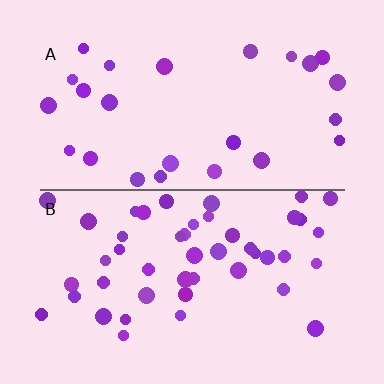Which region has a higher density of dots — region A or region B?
B (the bottom).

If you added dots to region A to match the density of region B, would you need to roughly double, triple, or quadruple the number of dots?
Approximately double.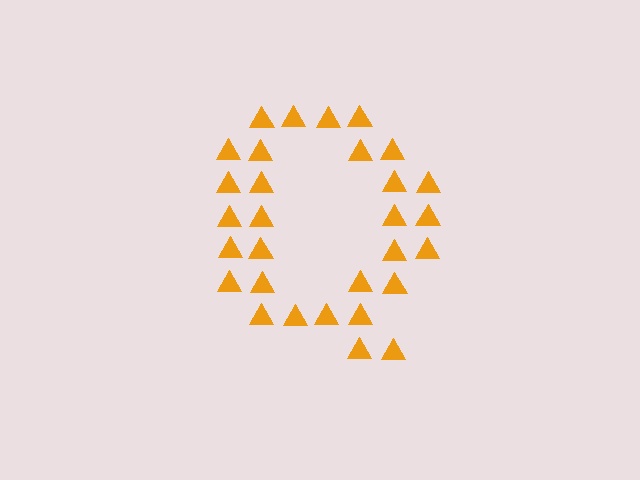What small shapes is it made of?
It is made of small triangles.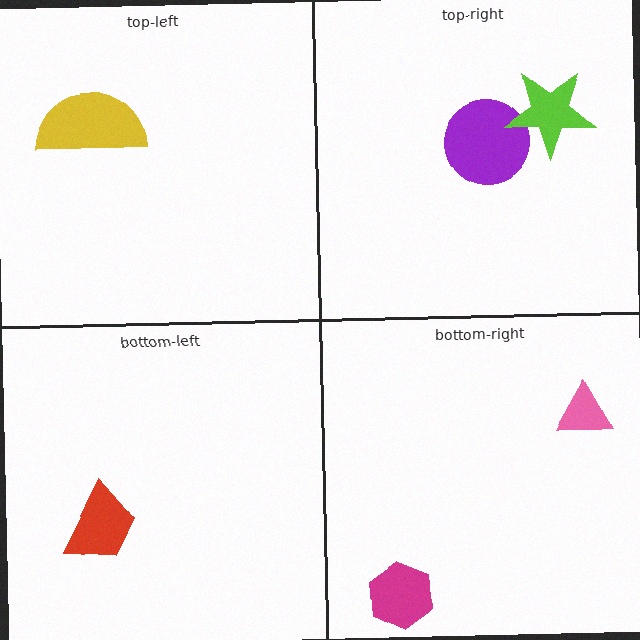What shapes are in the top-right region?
The purple circle, the lime star.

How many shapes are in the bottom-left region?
1.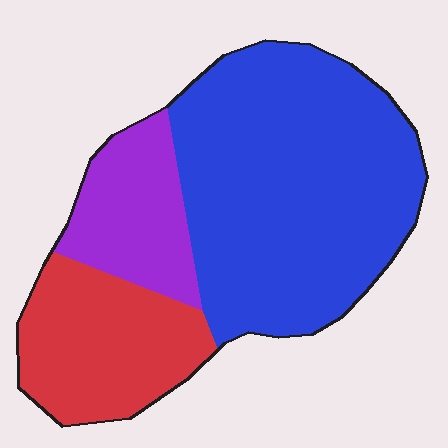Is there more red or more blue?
Blue.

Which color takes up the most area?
Blue, at roughly 60%.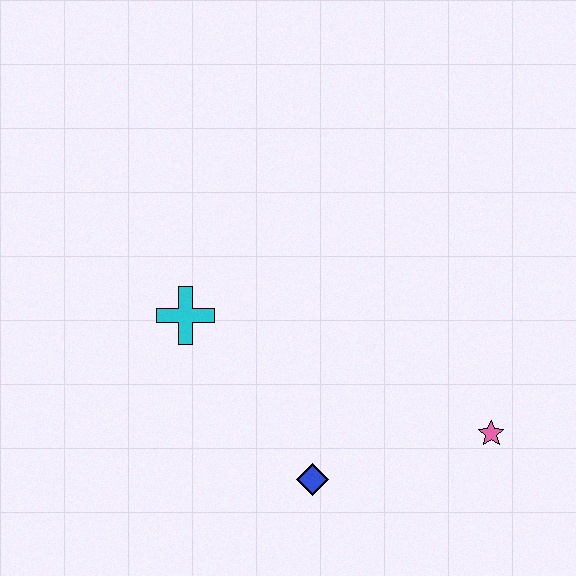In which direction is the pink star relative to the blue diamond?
The pink star is to the right of the blue diamond.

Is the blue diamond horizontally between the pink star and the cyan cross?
Yes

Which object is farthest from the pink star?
The cyan cross is farthest from the pink star.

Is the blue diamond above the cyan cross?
No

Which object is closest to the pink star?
The blue diamond is closest to the pink star.